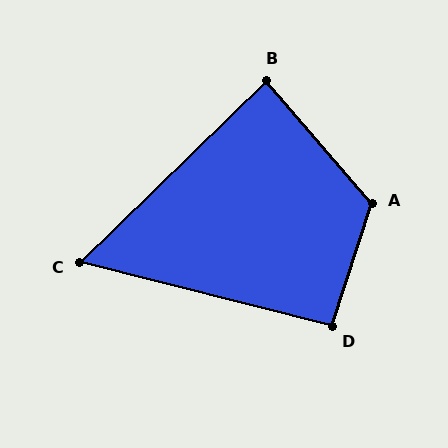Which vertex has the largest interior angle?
A, at approximately 121 degrees.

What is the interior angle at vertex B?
Approximately 86 degrees (approximately right).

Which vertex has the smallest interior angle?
C, at approximately 59 degrees.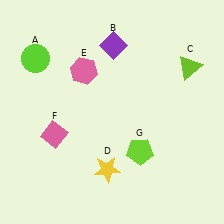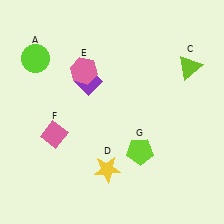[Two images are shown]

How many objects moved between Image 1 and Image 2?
1 object moved between the two images.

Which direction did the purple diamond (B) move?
The purple diamond (B) moved down.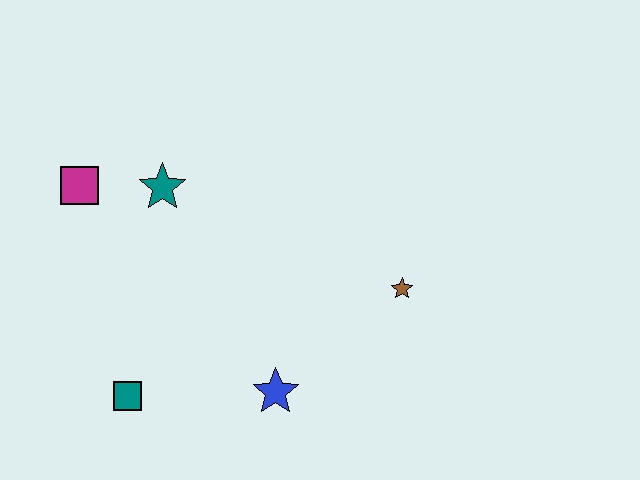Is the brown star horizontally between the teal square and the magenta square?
No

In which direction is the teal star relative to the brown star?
The teal star is to the left of the brown star.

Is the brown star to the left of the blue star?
No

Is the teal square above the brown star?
No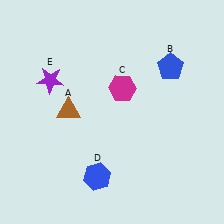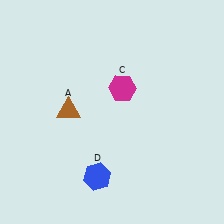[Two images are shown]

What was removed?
The purple star (E), the blue pentagon (B) were removed in Image 2.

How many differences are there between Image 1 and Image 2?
There are 2 differences between the two images.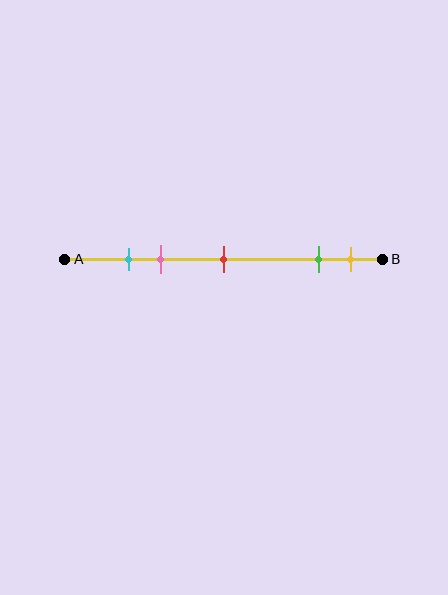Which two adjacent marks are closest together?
The cyan and pink marks are the closest adjacent pair.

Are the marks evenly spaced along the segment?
No, the marks are not evenly spaced.